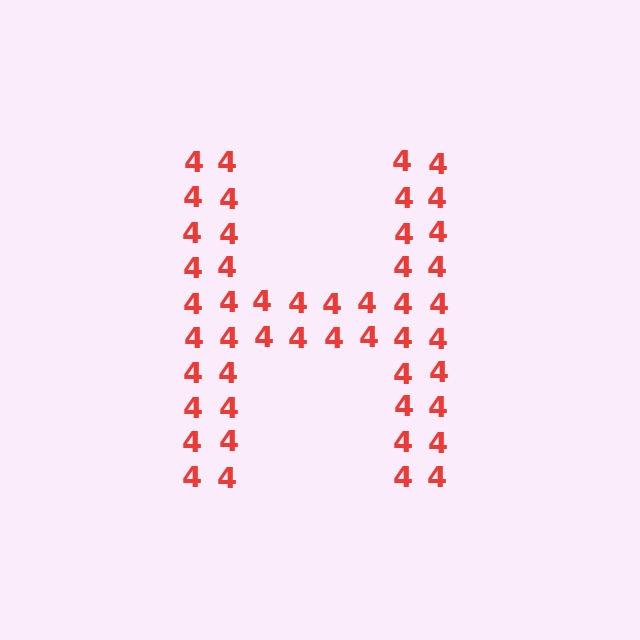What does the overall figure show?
The overall figure shows the letter H.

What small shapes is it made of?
It is made of small digit 4's.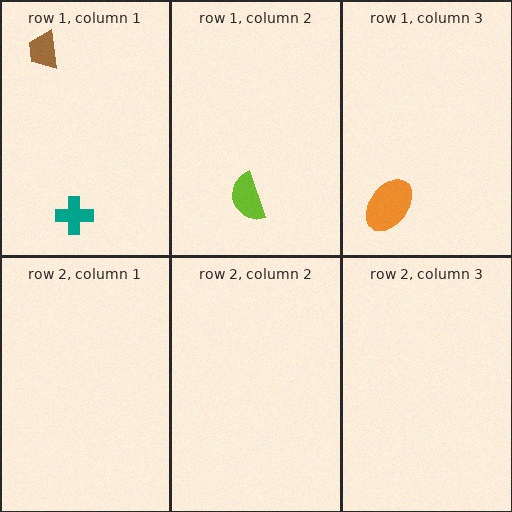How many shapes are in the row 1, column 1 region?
2.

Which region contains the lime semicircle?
The row 1, column 2 region.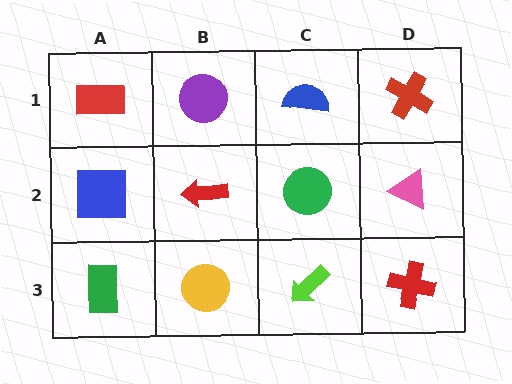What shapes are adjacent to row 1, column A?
A blue square (row 2, column A), a purple circle (row 1, column B).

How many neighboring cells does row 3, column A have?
2.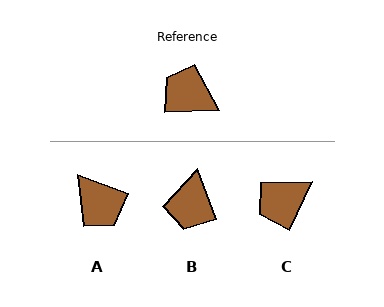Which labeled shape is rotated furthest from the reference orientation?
A, about 158 degrees away.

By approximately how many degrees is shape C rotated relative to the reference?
Approximately 63 degrees counter-clockwise.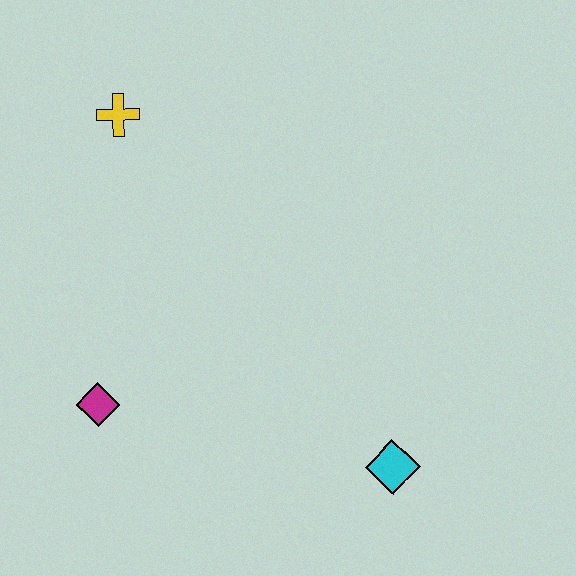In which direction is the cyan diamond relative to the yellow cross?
The cyan diamond is below the yellow cross.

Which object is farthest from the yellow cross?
The cyan diamond is farthest from the yellow cross.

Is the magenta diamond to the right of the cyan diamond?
No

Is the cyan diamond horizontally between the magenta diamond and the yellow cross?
No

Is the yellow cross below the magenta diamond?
No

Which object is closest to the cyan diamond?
The magenta diamond is closest to the cyan diamond.